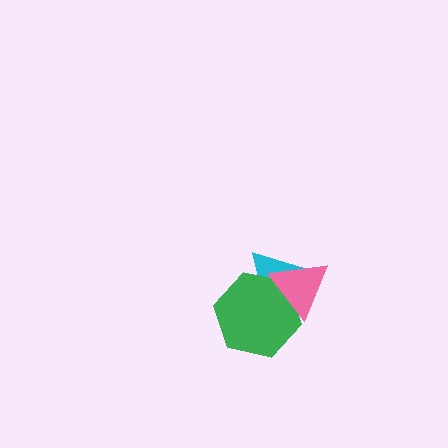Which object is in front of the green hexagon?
The pink triangle is in front of the green hexagon.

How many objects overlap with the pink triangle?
2 objects overlap with the pink triangle.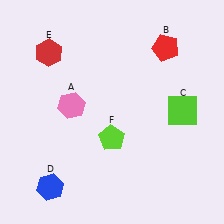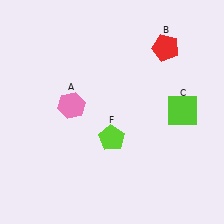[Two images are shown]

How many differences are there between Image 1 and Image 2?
There are 2 differences between the two images.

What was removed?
The red hexagon (E), the blue hexagon (D) were removed in Image 2.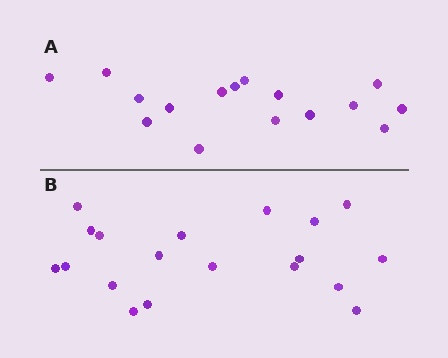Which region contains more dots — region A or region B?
Region B (the bottom region) has more dots.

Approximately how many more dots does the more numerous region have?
Region B has just a few more — roughly 2 or 3 more dots than region A.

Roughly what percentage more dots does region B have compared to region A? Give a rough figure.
About 20% more.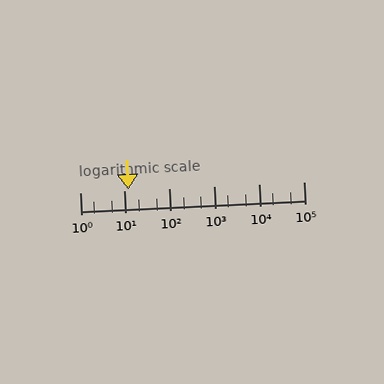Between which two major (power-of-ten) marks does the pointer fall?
The pointer is between 10 and 100.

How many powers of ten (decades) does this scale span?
The scale spans 5 decades, from 1 to 100000.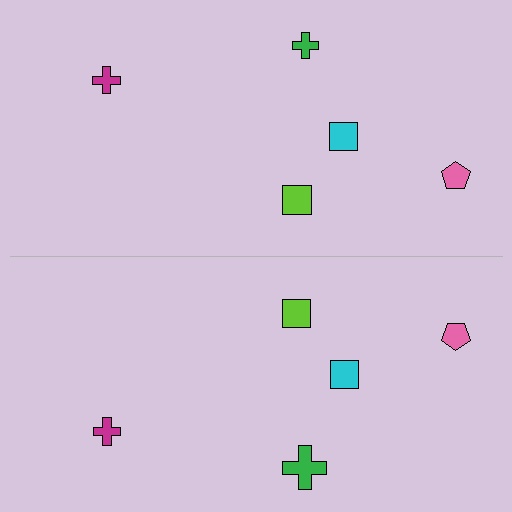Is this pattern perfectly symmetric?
No, the pattern is not perfectly symmetric. The green cross on the bottom side has a different size than its mirror counterpart.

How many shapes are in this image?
There are 10 shapes in this image.